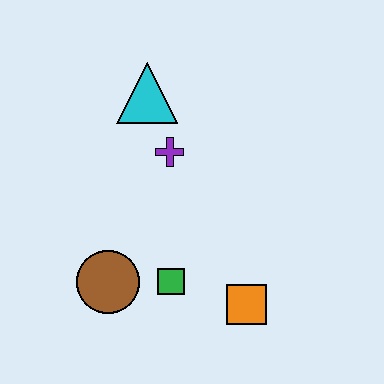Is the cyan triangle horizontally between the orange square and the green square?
No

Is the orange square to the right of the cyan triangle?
Yes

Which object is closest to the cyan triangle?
The purple cross is closest to the cyan triangle.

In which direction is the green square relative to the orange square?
The green square is to the left of the orange square.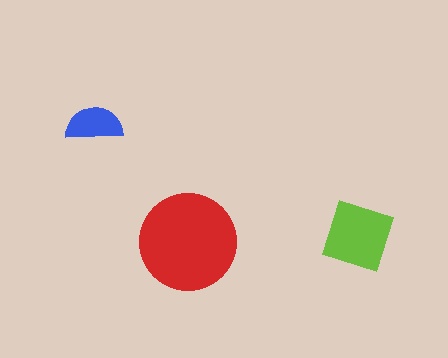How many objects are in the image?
There are 3 objects in the image.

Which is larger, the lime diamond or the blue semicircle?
The lime diamond.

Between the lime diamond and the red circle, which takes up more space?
The red circle.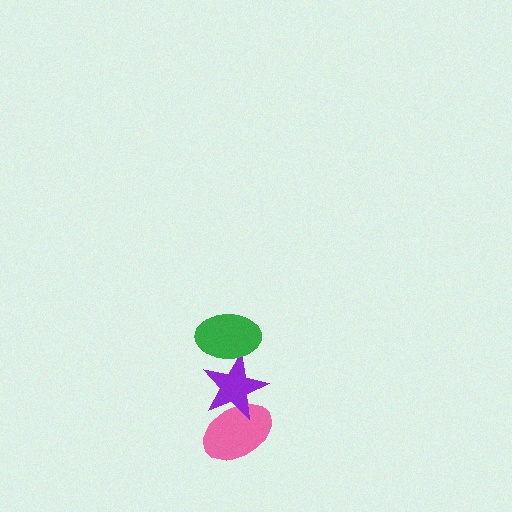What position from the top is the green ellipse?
The green ellipse is 1st from the top.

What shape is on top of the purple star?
The green ellipse is on top of the purple star.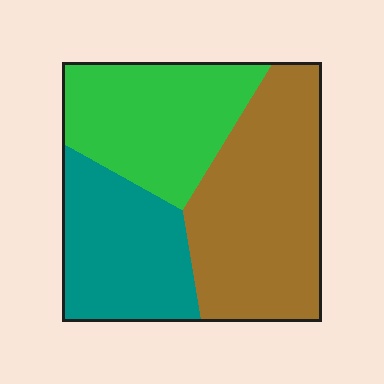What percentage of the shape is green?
Green takes up about one third (1/3) of the shape.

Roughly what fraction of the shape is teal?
Teal takes up about one quarter (1/4) of the shape.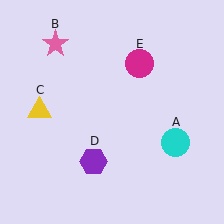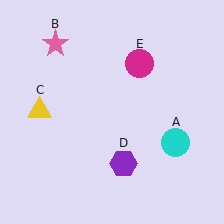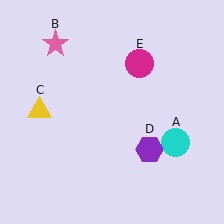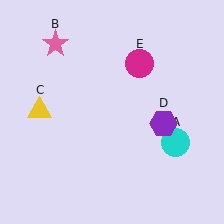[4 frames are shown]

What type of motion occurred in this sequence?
The purple hexagon (object D) rotated counterclockwise around the center of the scene.